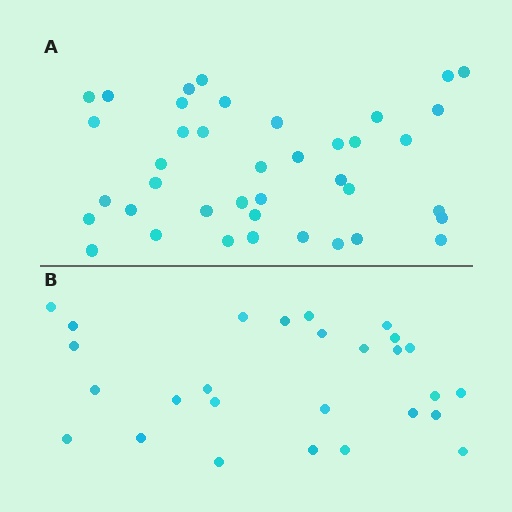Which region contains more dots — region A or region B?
Region A (the top region) has more dots.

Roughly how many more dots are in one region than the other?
Region A has approximately 15 more dots than region B.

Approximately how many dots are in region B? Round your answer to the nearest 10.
About 30 dots. (The exact count is 27, which rounds to 30.)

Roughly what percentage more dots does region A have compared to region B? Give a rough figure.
About 50% more.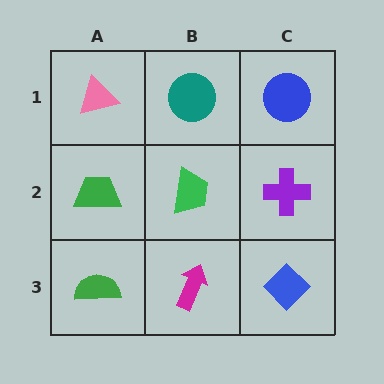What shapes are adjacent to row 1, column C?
A purple cross (row 2, column C), a teal circle (row 1, column B).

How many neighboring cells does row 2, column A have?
3.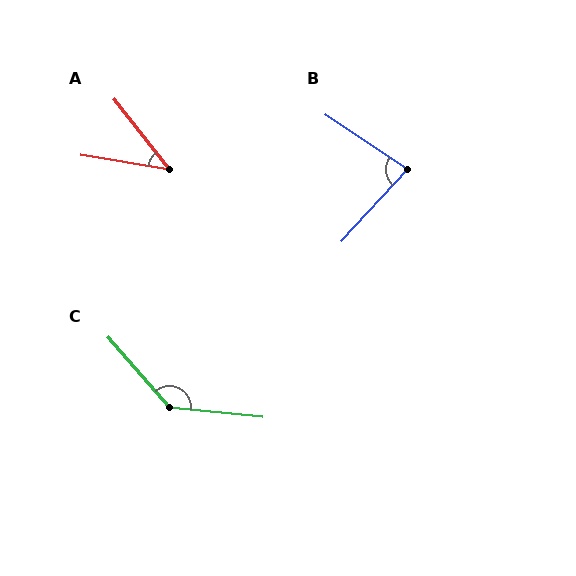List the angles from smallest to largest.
A (43°), B (81°), C (137°).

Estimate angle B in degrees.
Approximately 81 degrees.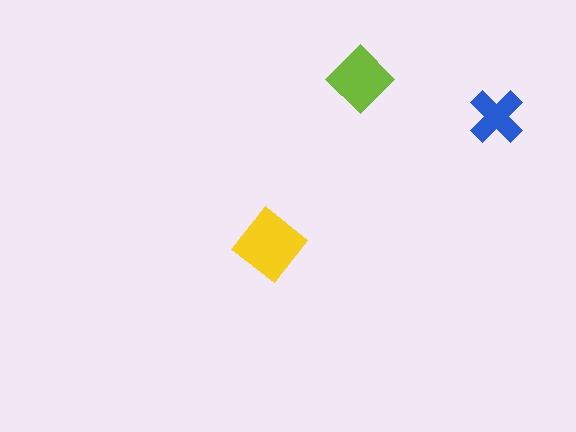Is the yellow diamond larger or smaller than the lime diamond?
Larger.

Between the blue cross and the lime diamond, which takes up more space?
The lime diamond.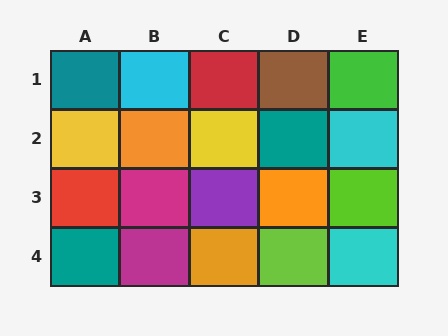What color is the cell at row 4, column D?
Lime.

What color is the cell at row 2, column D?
Teal.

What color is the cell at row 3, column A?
Red.